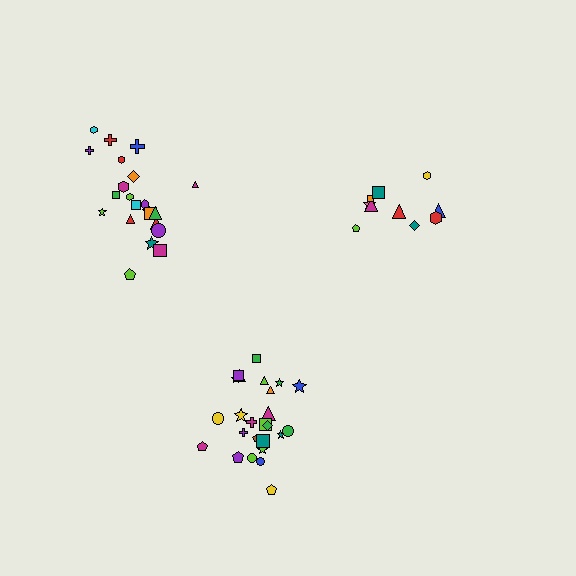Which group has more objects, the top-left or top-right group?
The top-left group.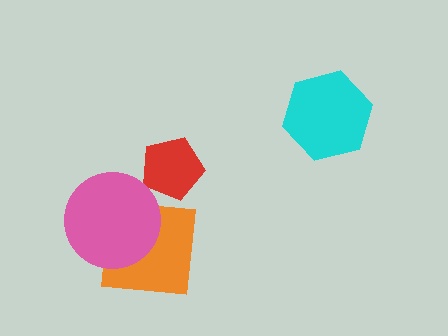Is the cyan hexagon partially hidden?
No, no other shape covers it.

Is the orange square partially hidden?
Yes, it is partially covered by another shape.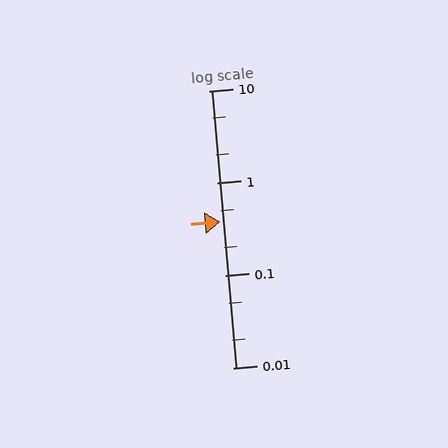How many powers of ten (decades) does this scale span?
The scale spans 3 decades, from 0.01 to 10.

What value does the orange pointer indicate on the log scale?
The pointer indicates approximately 0.38.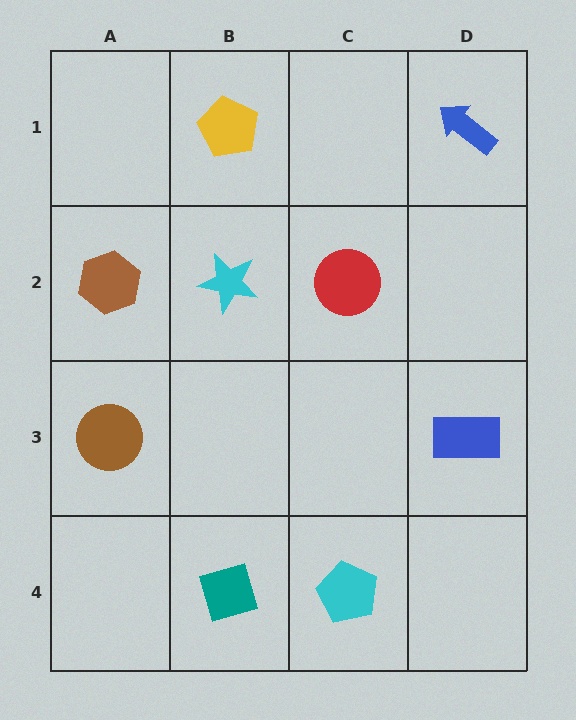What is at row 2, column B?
A cyan star.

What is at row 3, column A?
A brown circle.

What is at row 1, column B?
A yellow pentagon.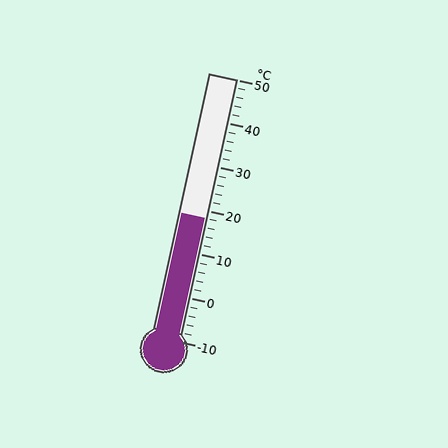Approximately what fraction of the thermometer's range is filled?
The thermometer is filled to approximately 45% of its range.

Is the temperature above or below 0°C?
The temperature is above 0°C.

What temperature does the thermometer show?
The thermometer shows approximately 18°C.